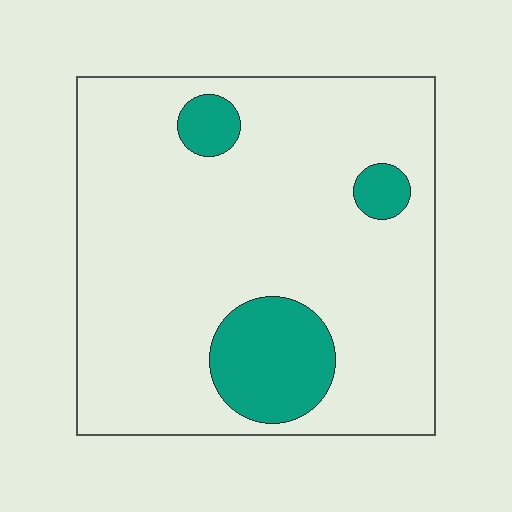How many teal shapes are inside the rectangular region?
3.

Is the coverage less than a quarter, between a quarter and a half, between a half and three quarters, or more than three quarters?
Less than a quarter.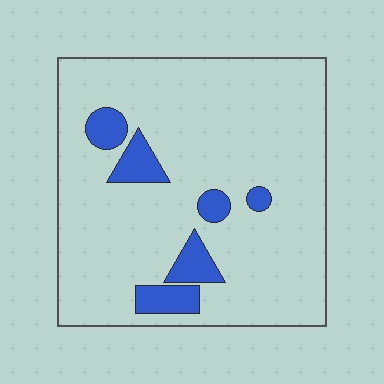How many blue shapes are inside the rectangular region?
6.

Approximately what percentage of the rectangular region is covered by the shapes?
Approximately 10%.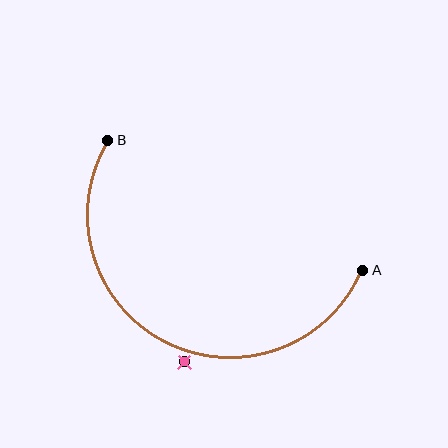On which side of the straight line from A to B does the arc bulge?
The arc bulges below the straight line connecting A and B.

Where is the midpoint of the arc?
The arc midpoint is the point on the curve farthest from the straight line joining A and B. It sits below that line.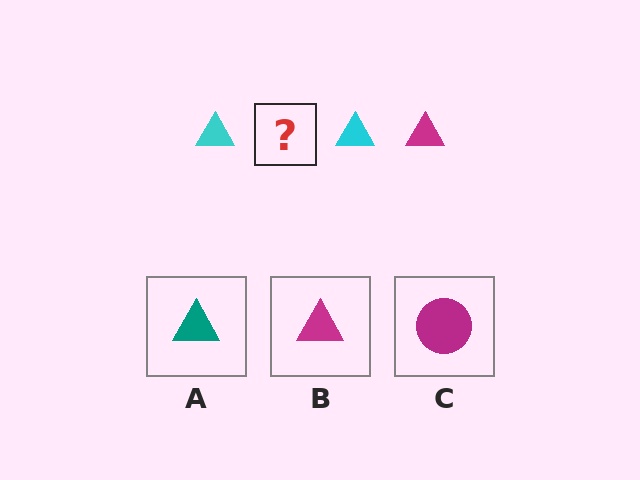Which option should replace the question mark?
Option B.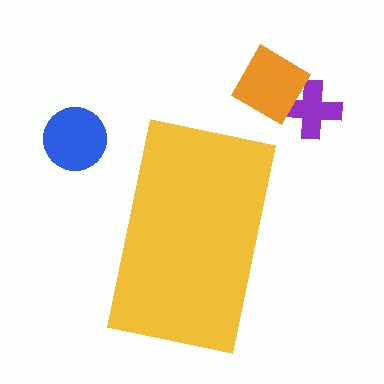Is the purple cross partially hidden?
No, the purple cross is fully visible.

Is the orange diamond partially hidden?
No, the orange diamond is fully visible.